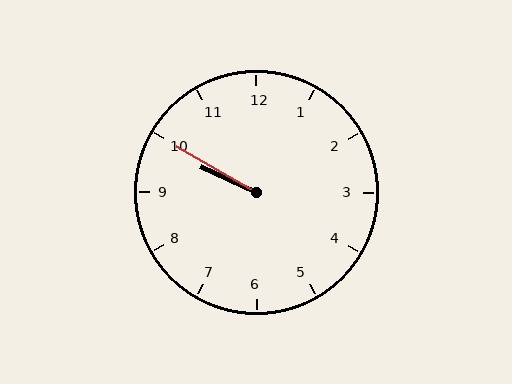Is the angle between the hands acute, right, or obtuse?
It is acute.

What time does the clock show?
9:50.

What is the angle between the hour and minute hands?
Approximately 5 degrees.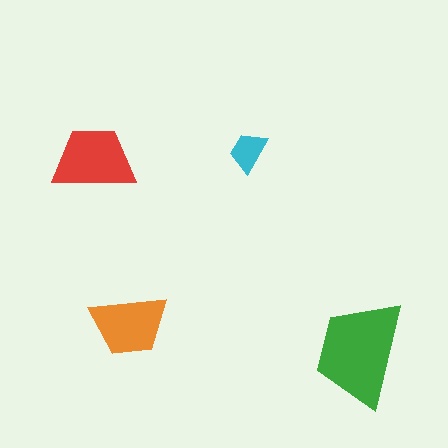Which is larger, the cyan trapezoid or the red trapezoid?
The red one.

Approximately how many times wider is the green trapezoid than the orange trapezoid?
About 1.5 times wider.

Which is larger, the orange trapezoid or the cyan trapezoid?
The orange one.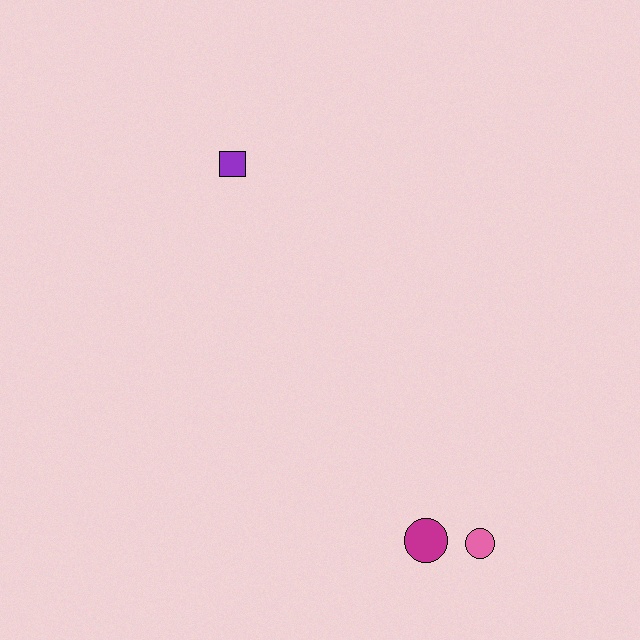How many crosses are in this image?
There are no crosses.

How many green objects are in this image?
There are no green objects.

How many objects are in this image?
There are 3 objects.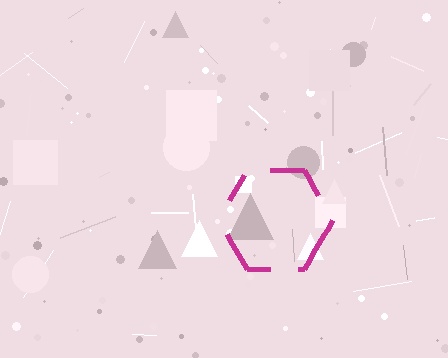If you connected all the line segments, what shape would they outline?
They would outline a hexagon.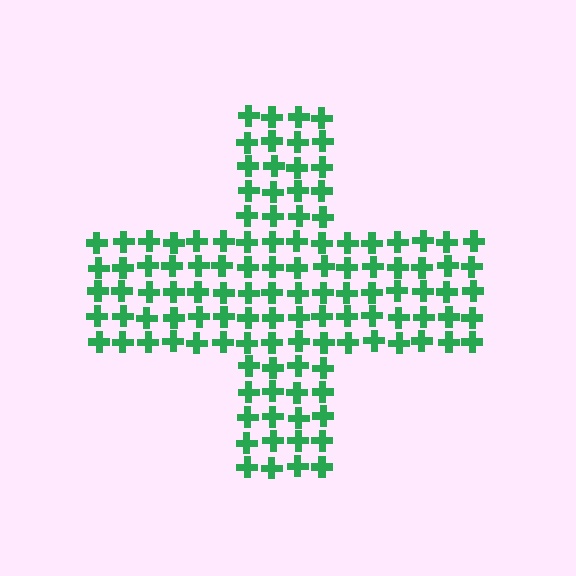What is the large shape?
The large shape is a cross.